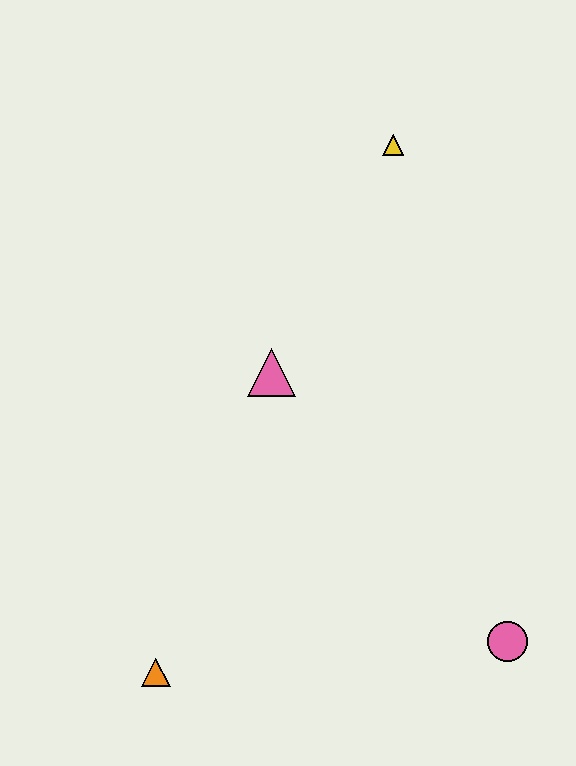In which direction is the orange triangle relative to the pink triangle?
The orange triangle is below the pink triangle.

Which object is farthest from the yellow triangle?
The orange triangle is farthest from the yellow triangle.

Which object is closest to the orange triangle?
The pink triangle is closest to the orange triangle.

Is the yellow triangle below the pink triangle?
No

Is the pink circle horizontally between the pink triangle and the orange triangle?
No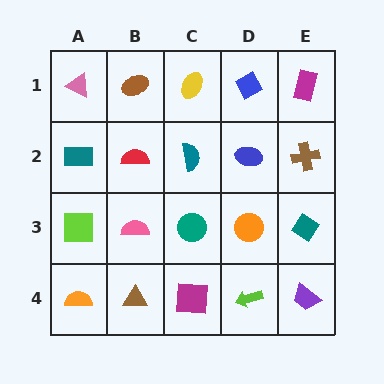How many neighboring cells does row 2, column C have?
4.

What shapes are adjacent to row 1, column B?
A red semicircle (row 2, column B), a pink triangle (row 1, column A), a yellow ellipse (row 1, column C).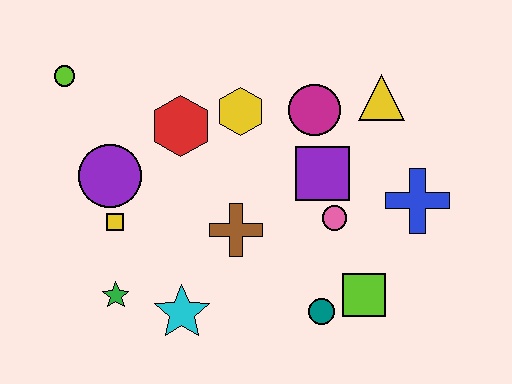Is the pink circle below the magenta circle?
Yes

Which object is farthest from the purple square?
The lime circle is farthest from the purple square.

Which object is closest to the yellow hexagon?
The red hexagon is closest to the yellow hexagon.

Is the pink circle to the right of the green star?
Yes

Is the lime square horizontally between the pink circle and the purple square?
No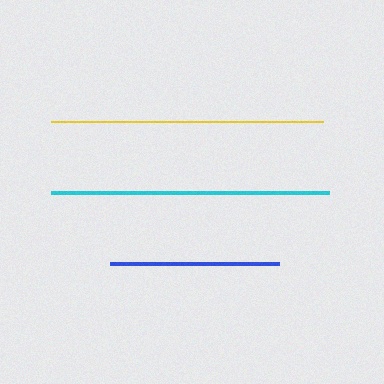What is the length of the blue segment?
The blue segment is approximately 169 pixels long.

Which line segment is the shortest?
The blue line is the shortest at approximately 169 pixels.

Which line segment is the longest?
The cyan line is the longest at approximately 278 pixels.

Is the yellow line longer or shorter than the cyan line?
The cyan line is longer than the yellow line.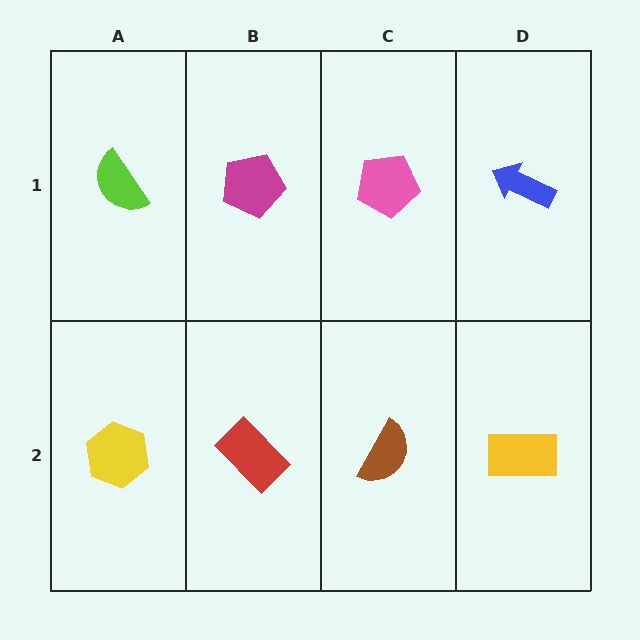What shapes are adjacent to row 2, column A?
A lime semicircle (row 1, column A), a red rectangle (row 2, column B).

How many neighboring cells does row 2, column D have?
2.